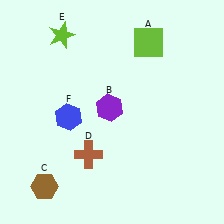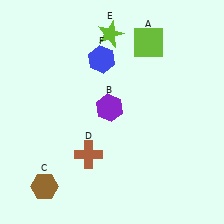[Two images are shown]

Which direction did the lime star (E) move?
The lime star (E) moved right.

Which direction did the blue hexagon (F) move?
The blue hexagon (F) moved up.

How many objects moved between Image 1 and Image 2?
2 objects moved between the two images.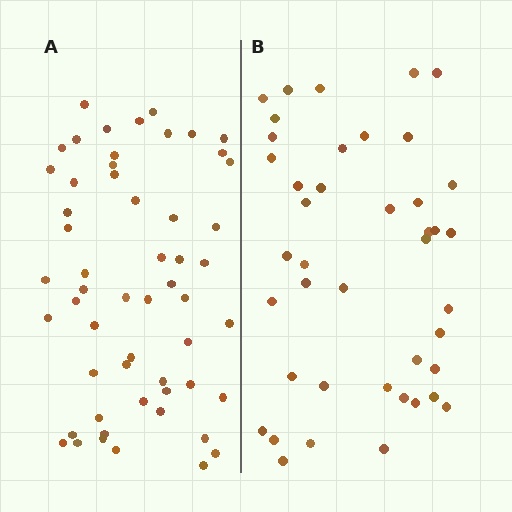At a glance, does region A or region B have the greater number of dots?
Region A (the left region) has more dots.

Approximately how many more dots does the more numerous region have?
Region A has approximately 15 more dots than region B.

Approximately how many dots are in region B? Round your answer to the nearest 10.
About 40 dots. (The exact count is 42, which rounds to 40.)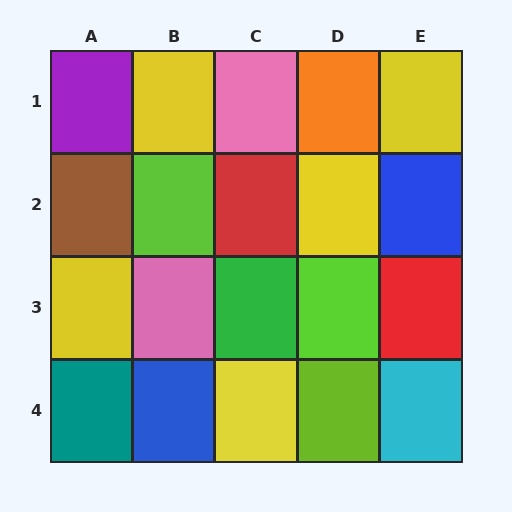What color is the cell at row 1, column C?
Pink.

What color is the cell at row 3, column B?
Pink.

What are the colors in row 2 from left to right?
Brown, lime, red, yellow, blue.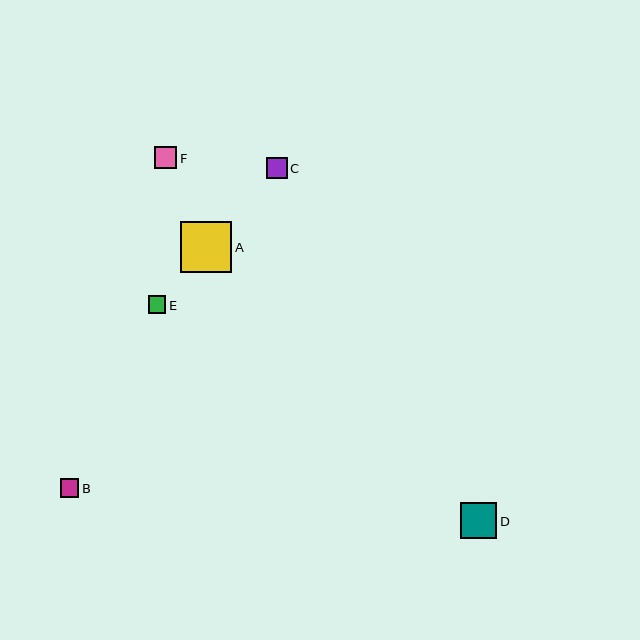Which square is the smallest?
Square E is the smallest with a size of approximately 17 pixels.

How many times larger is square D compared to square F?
Square D is approximately 1.6 times the size of square F.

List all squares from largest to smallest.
From largest to smallest: A, D, F, C, B, E.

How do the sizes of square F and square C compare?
Square F and square C are approximately the same size.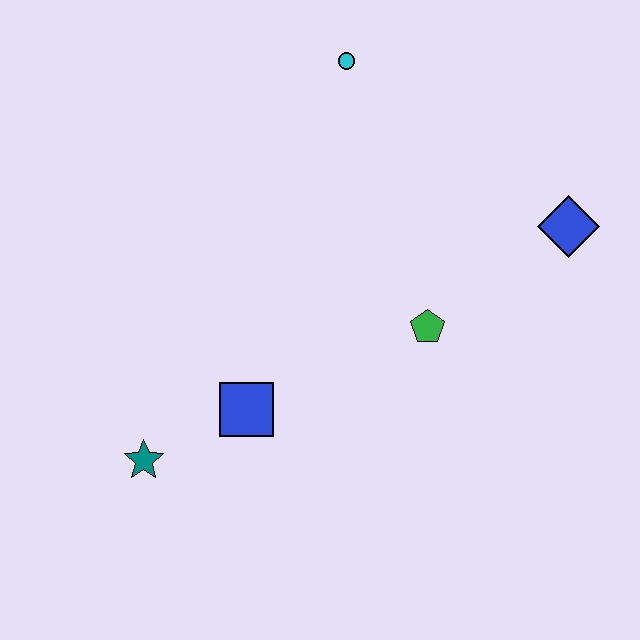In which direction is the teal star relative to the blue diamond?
The teal star is to the left of the blue diamond.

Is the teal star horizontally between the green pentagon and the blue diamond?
No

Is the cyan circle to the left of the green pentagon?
Yes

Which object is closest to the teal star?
The blue square is closest to the teal star.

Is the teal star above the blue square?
No